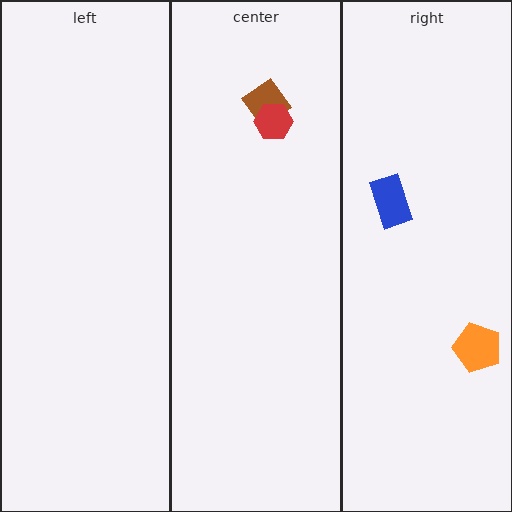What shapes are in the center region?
The brown diamond, the red hexagon.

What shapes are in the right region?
The blue rectangle, the orange pentagon.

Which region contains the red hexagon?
The center region.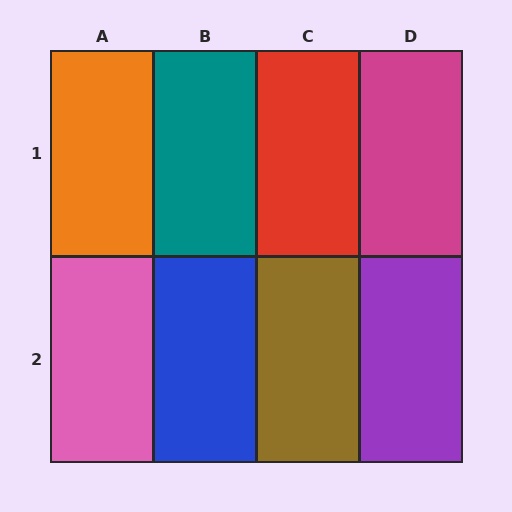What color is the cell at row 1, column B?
Teal.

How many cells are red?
1 cell is red.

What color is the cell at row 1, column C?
Red.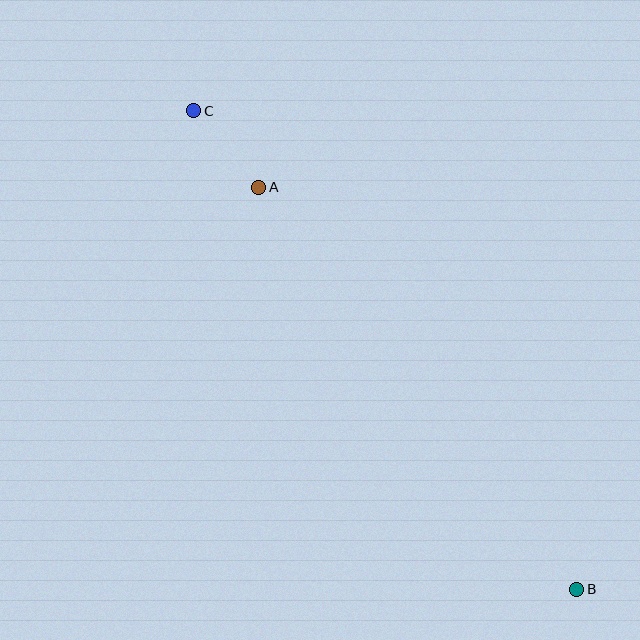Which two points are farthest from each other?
Points B and C are farthest from each other.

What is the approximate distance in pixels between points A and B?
The distance between A and B is approximately 513 pixels.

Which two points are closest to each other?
Points A and C are closest to each other.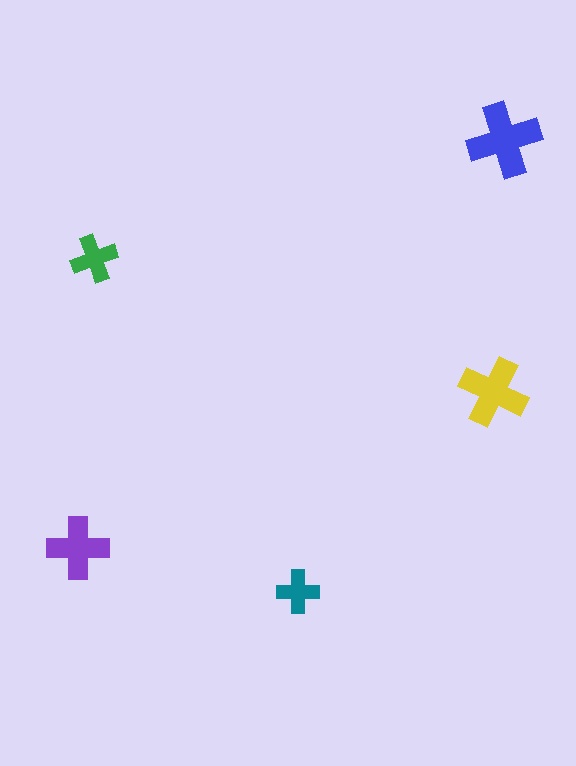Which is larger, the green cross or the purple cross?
The purple one.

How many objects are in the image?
There are 5 objects in the image.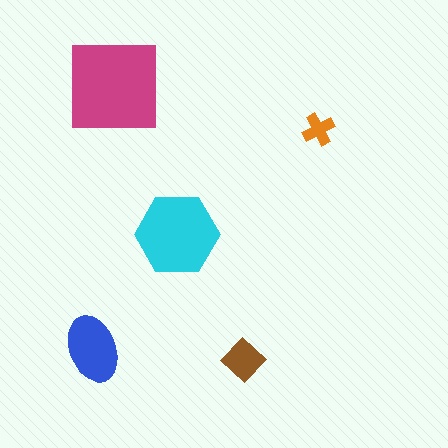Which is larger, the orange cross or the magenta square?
The magenta square.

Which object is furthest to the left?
The blue ellipse is leftmost.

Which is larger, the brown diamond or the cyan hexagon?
The cyan hexagon.